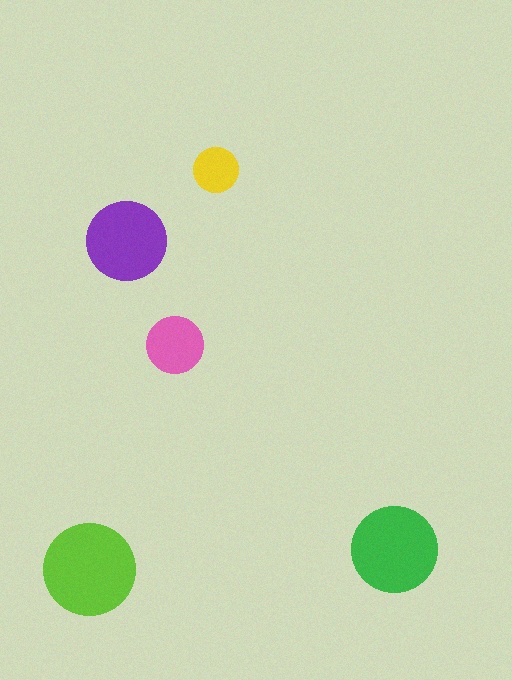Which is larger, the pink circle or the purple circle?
The purple one.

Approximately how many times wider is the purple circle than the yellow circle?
About 2 times wider.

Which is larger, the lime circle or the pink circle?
The lime one.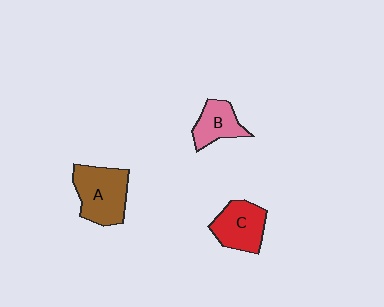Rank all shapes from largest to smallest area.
From largest to smallest: A (brown), C (red), B (pink).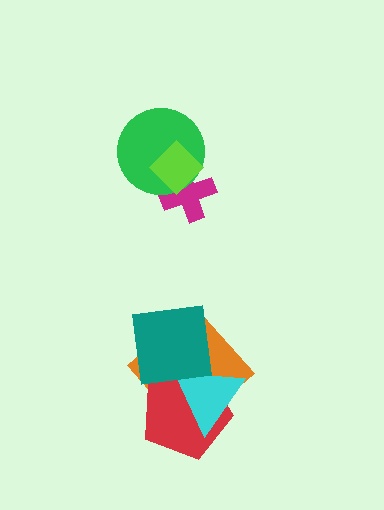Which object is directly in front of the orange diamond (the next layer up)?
The red pentagon is directly in front of the orange diamond.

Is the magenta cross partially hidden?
Yes, it is partially covered by another shape.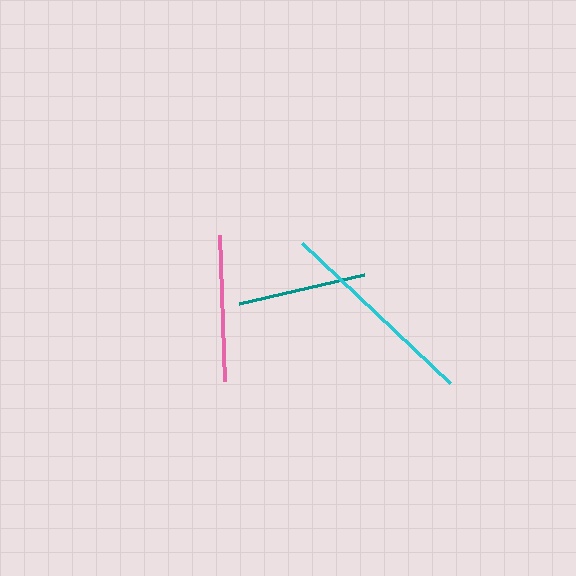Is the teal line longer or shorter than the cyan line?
The cyan line is longer than the teal line.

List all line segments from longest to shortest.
From longest to shortest: cyan, pink, teal.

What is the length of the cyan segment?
The cyan segment is approximately 204 pixels long.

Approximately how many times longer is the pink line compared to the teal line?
The pink line is approximately 1.1 times the length of the teal line.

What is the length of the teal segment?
The teal segment is approximately 128 pixels long.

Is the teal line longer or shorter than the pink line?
The pink line is longer than the teal line.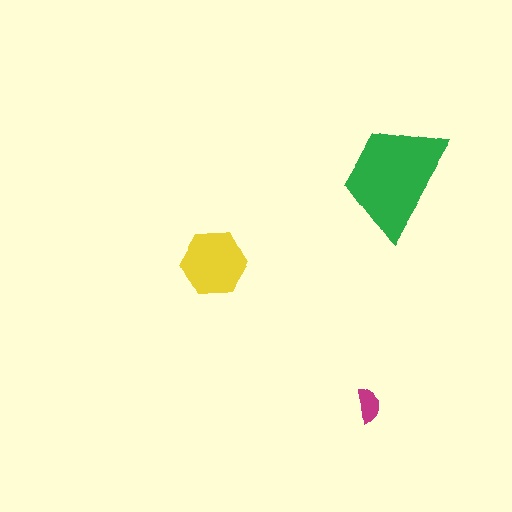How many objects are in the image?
There are 3 objects in the image.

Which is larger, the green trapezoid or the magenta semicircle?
The green trapezoid.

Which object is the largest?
The green trapezoid.